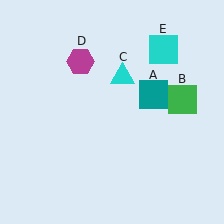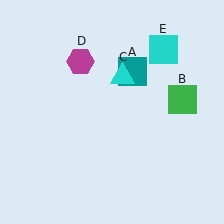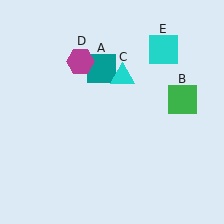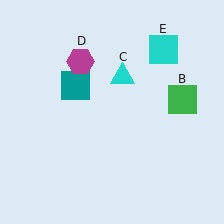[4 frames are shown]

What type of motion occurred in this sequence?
The teal square (object A) rotated counterclockwise around the center of the scene.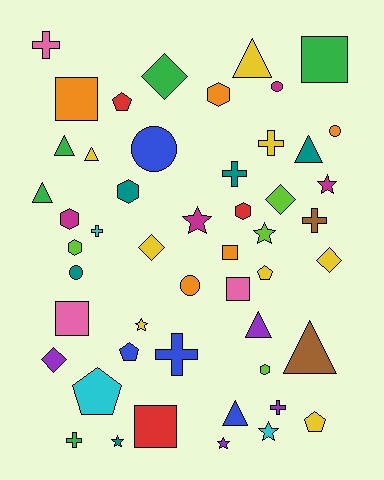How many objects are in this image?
There are 50 objects.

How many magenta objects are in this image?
There are 4 magenta objects.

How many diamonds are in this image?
There are 5 diamonds.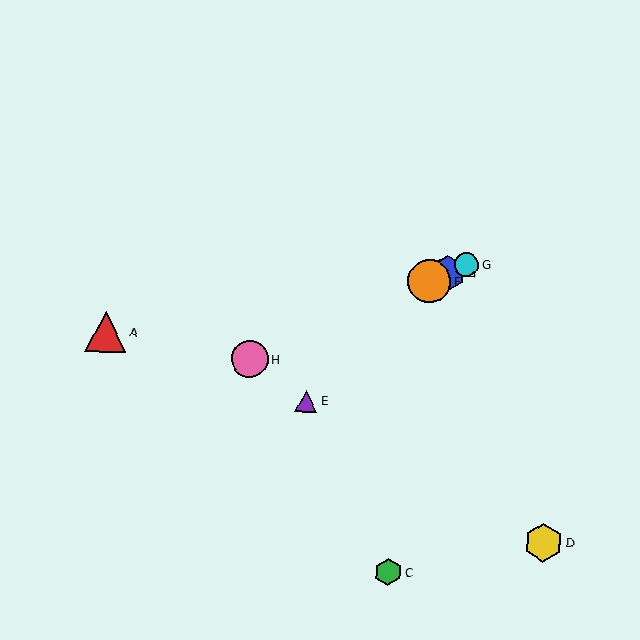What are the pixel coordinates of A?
Object A is at (106, 332).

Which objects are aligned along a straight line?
Objects B, F, G, H are aligned along a straight line.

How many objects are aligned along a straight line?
4 objects (B, F, G, H) are aligned along a straight line.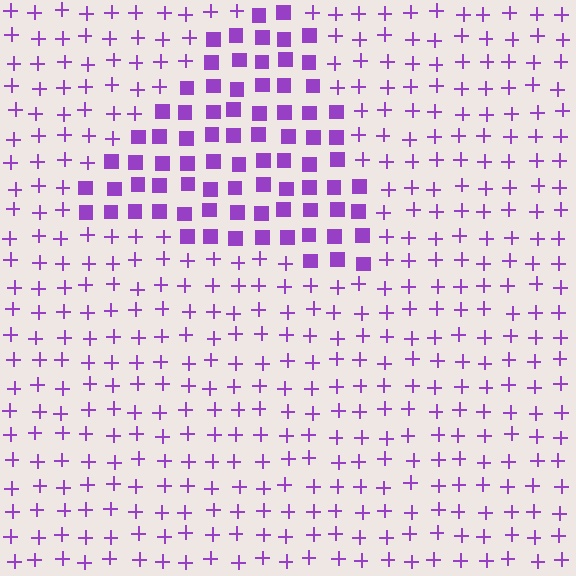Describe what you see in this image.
The image is filled with small purple elements arranged in a uniform grid. A triangle-shaped region contains squares, while the surrounding area contains plus signs. The boundary is defined purely by the change in element shape.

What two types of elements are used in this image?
The image uses squares inside the triangle region and plus signs outside it.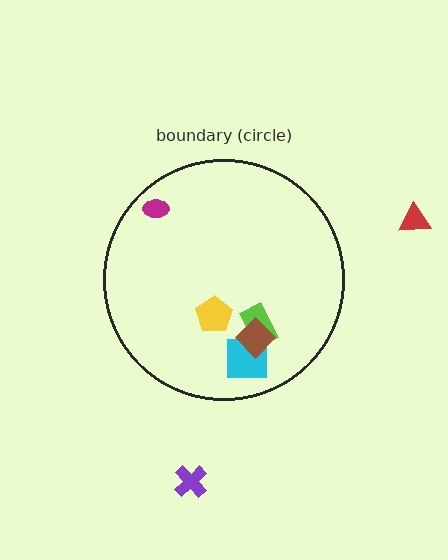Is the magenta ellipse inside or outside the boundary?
Inside.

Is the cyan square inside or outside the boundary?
Inside.